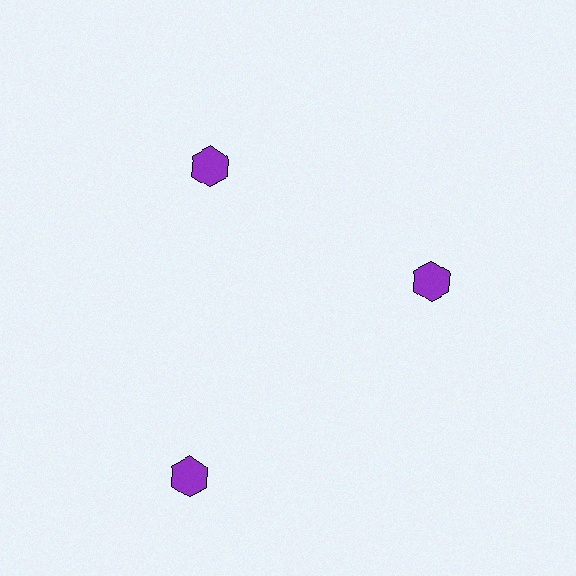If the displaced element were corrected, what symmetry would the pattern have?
It would have 3-fold rotational symmetry — the pattern would map onto itself every 120 degrees.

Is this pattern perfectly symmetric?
No. The 3 purple hexagons are arranged in a ring, but one element near the 7 o'clock position is pushed outward from the center, breaking the 3-fold rotational symmetry.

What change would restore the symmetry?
The symmetry would be restored by moving it inward, back onto the ring so that all 3 hexagons sit at equal angles and equal distance from the center.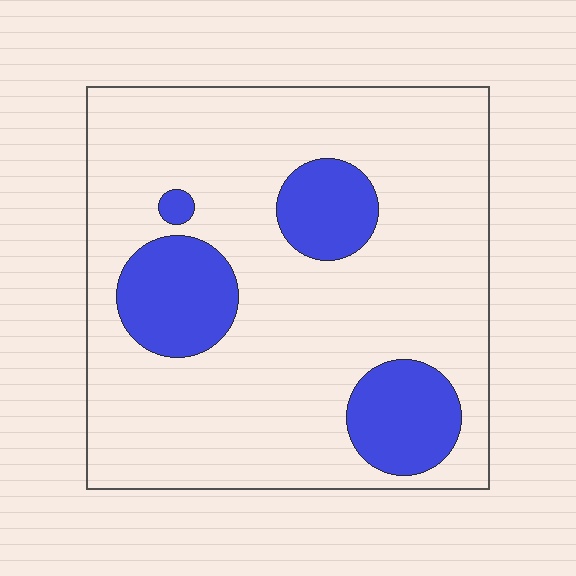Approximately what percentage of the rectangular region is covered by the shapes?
Approximately 20%.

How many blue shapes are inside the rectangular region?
4.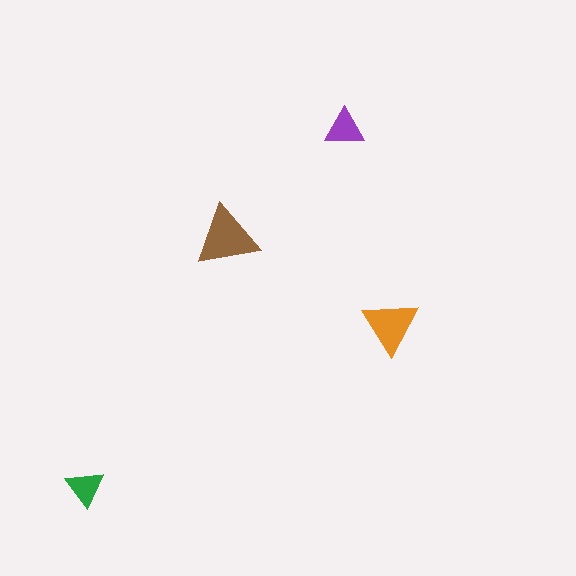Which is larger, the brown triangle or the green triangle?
The brown one.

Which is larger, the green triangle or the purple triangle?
The purple one.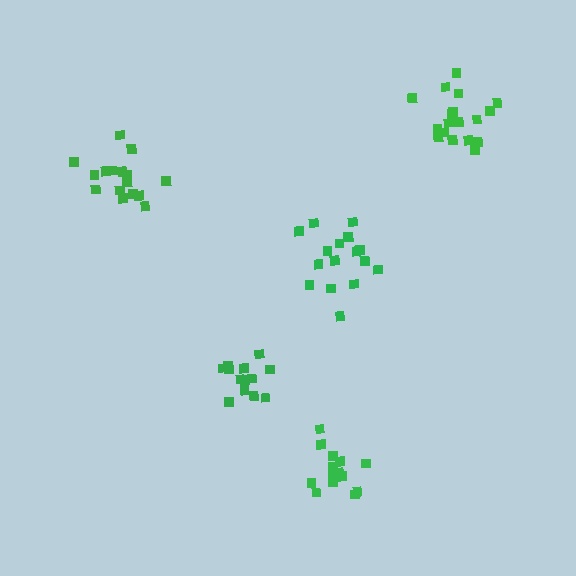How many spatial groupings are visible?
There are 5 spatial groupings.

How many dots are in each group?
Group 1: 16 dots, Group 2: 16 dots, Group 3: 18 dots, Group 4: 14 dots, Group 5: 16 dots (80 total).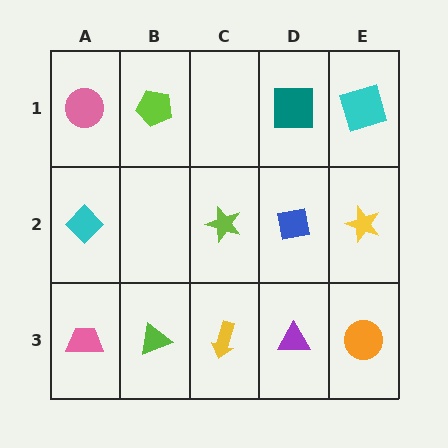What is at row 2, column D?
A blue square.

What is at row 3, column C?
A yellow arrow.